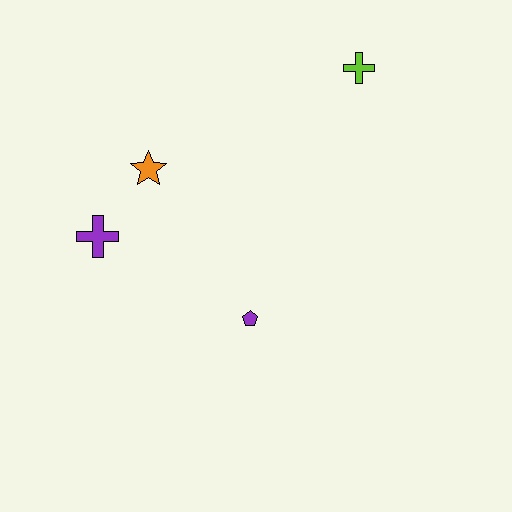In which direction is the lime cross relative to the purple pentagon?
The lime cross is above the purple pentagon.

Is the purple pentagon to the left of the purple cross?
No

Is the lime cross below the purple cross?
No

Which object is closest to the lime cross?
The orange star is closest to the lime cross.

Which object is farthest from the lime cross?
The purple cross is farthest from the lime cross.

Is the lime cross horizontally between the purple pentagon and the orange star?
No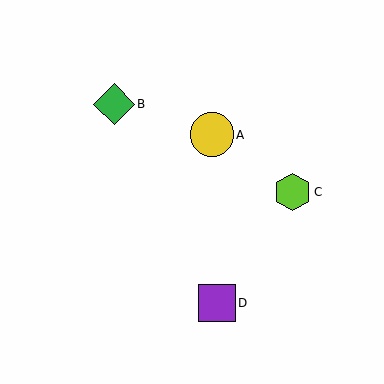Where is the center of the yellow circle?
The center of the yellow circle is at (212, 135).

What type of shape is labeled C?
Shape C is a lime hexagon.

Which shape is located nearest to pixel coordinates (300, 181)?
The lime hexagon (labeled C) at (292, 192) is nearest to that location.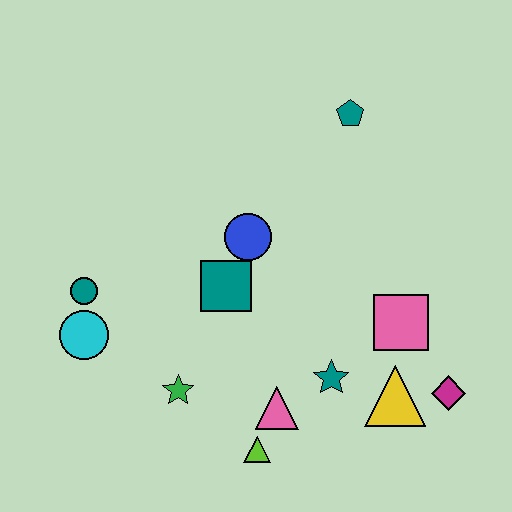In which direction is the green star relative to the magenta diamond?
The green star is to the left of the magenta diamond.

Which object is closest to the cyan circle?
The teal circle is closest to the cyan circle.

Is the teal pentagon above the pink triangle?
Yes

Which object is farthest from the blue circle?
The magenta diamond is farthest from the blue circle.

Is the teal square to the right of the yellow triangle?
No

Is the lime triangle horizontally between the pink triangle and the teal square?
Yes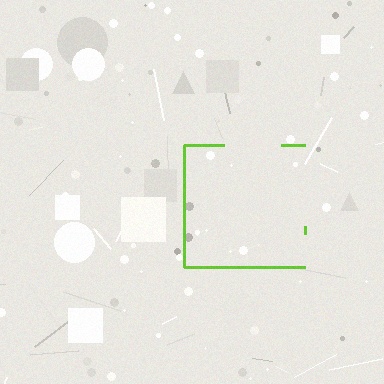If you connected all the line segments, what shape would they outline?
They would outline a square.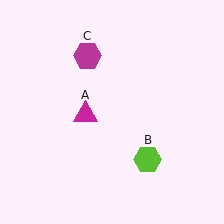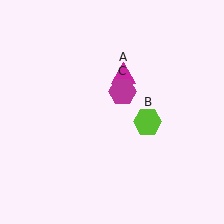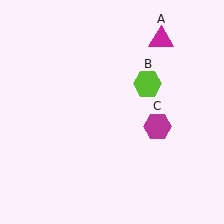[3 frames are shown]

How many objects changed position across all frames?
3 objects changed position: magenta triangle (object A), lime hexagon (object B), magenta hexagon (object C).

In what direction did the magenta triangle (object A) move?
The magenta triangle (object A) moved up and to the right.